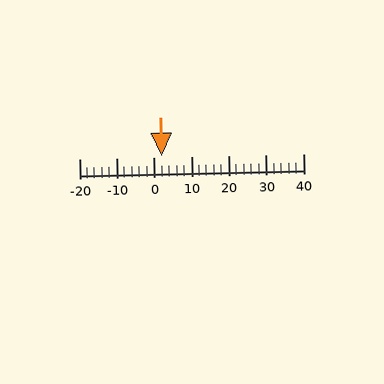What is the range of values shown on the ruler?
The ruler shows values from -20 to 40.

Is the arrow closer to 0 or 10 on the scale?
The arrow is closer to 0.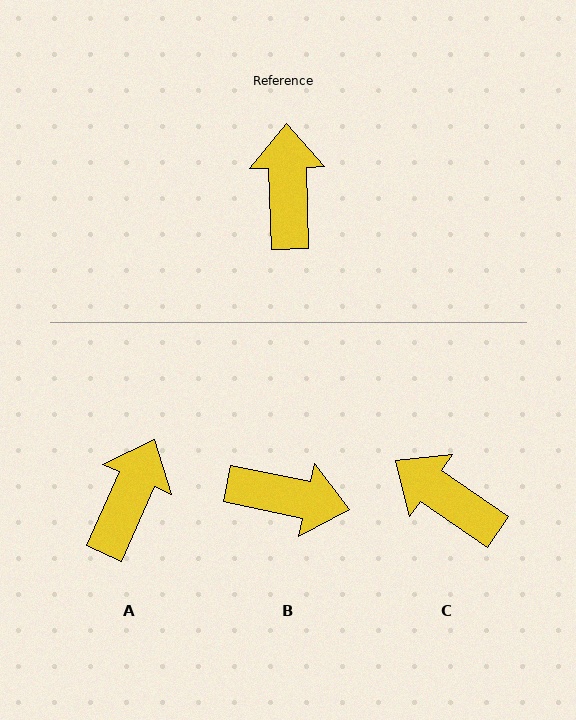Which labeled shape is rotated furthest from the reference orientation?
B, about 104 degrees away.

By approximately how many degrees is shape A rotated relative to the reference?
Approximately 26 degrees clockwise.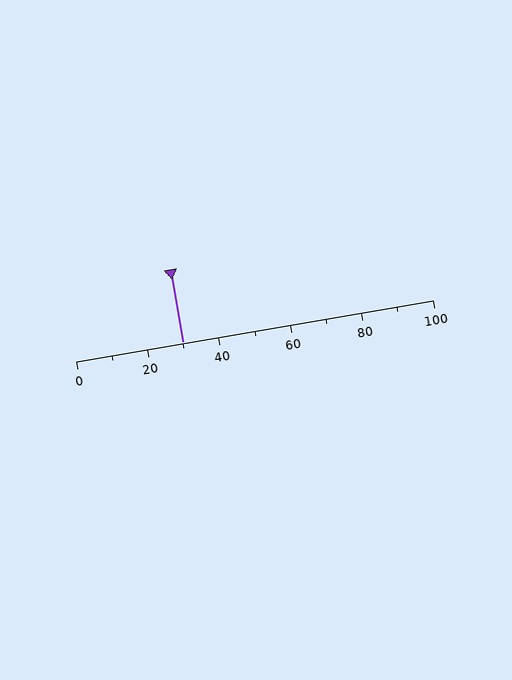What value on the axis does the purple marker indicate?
The marker indicates approximately 30.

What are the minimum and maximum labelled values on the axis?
The axis runs from 0 to 100.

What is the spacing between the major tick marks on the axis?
The major ticks are spaced 20 apart.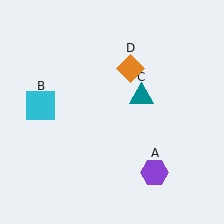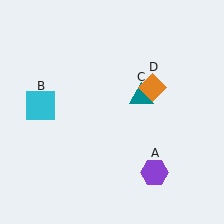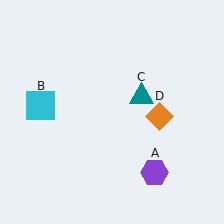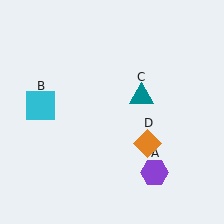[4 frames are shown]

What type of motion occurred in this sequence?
The orange diamond (object D) rotated clockwise around the center of the scene.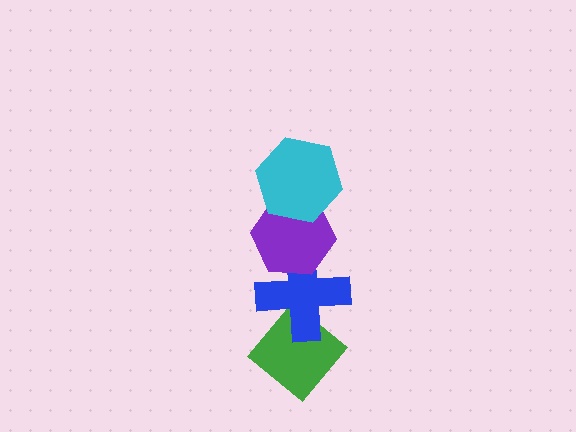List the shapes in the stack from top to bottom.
From top to bottom: the cyan hexagon, the purple hexagon, the blue cross, the green diamond.